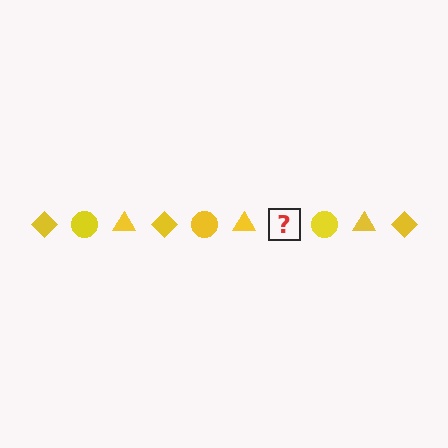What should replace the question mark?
The question mark should be replaced with a yellow diamond.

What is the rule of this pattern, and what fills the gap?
The rule is that the pattern cycles through diamond, circle, triangle shapes in yellow. The gap should be filled with a yellow diamond.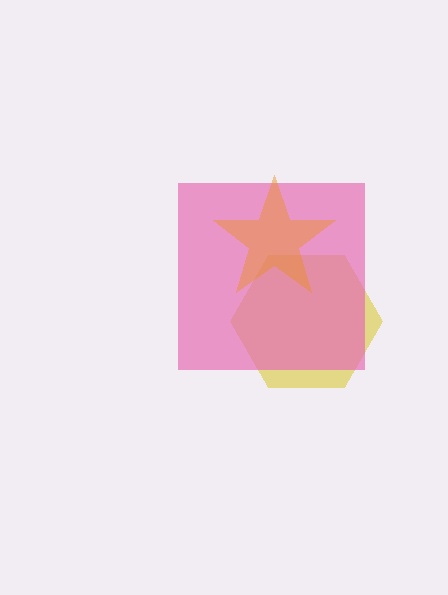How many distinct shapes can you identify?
There are 3 distinct shapes: a yellow hexagon, a pink square, an orange star.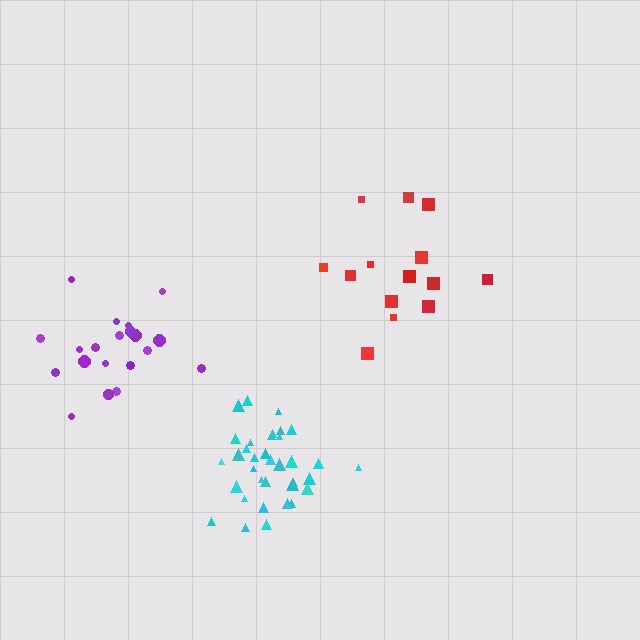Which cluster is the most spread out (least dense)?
Red.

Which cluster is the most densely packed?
Cyan.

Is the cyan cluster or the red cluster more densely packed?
Cyan.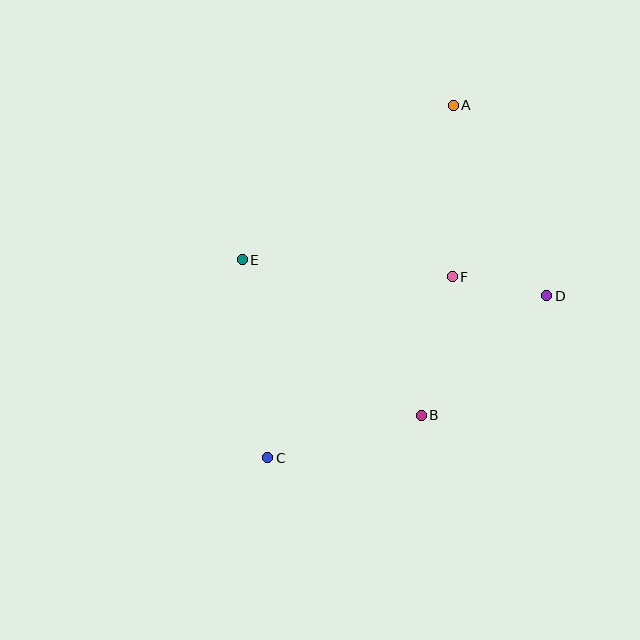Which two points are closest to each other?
Points D and F are closest to each other.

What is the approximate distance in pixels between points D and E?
The distance between D and E is approximately 307 pixels.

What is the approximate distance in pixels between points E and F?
The distance between E and F is approximately 211 pixels.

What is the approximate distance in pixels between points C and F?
The distance between C and F is approximately 258 pixels.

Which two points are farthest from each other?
Points A and C are farthest from each other.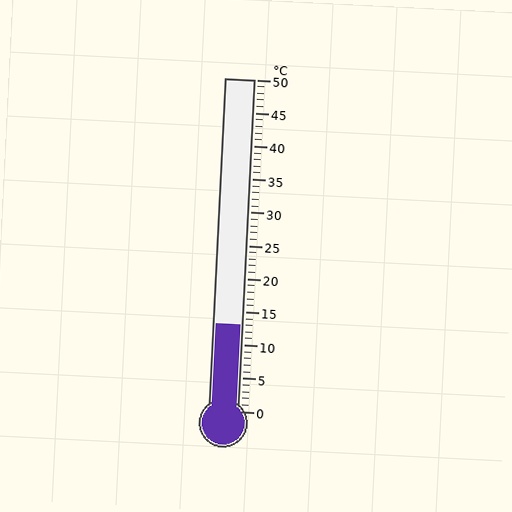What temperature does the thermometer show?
The thermometer shows approximately 13°C.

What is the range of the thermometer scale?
The thermometer scale ranges from 0°C to 50°C.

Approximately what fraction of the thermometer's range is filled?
The thermometer is filled to approximately 25% of its range.